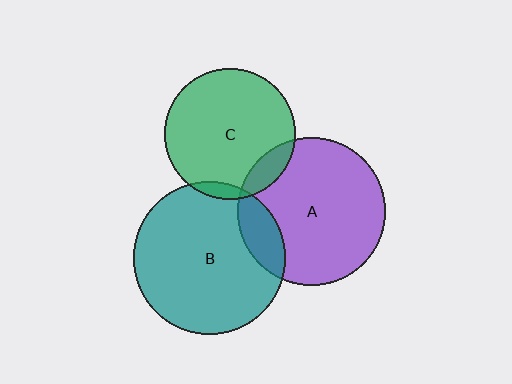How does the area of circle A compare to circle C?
Approximately 1.3 times.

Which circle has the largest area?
Circle B (teal).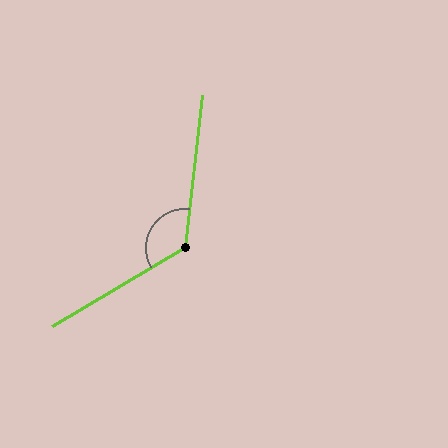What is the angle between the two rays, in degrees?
Approximately 127 degrees.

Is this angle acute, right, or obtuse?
It is obtuse.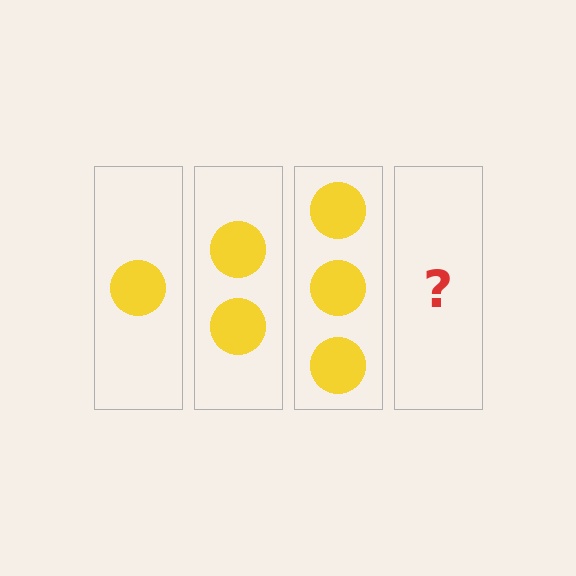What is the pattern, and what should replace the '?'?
The pattern is that each step adds one more circle. The '?' should be 4 circles.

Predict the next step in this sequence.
The next step is 4 circles.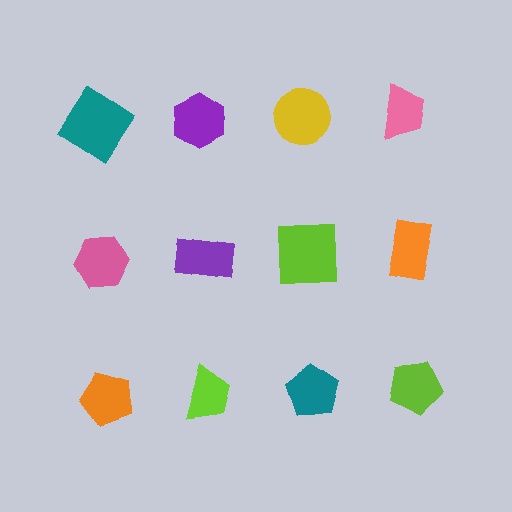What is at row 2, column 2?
A purple rectangle.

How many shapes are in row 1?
4 shapes.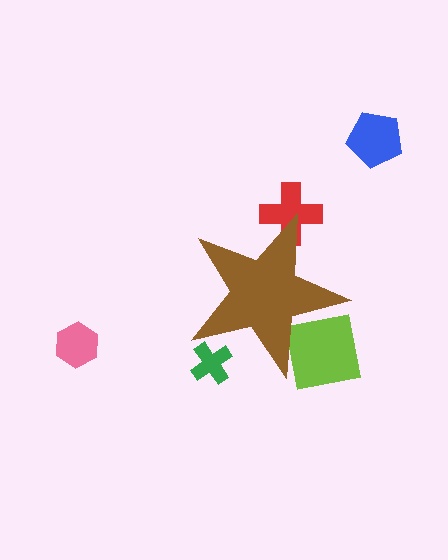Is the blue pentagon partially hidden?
No, the blue pentagon is fully visible.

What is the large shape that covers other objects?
A brown star.